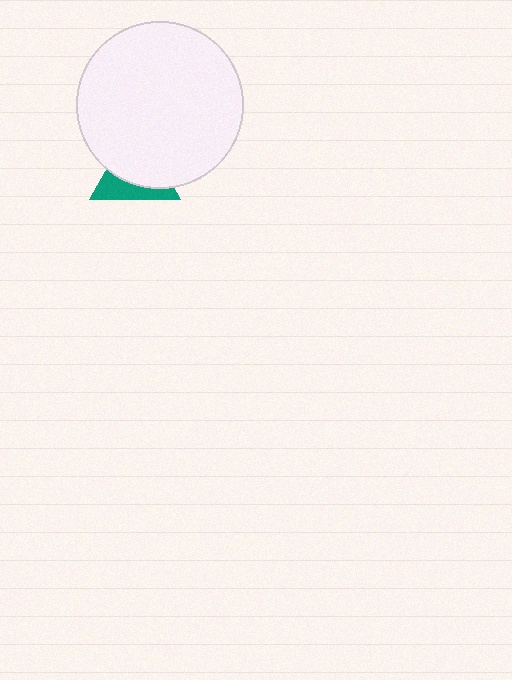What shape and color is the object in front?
The object in front is a white circle.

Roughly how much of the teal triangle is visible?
A small part of it is visible (roughly 37%).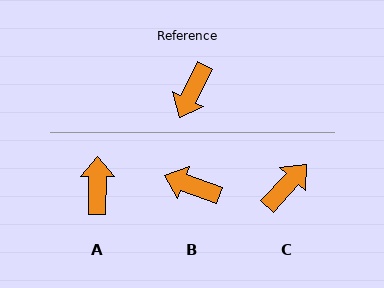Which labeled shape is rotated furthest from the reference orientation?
C, about 164 degrees away.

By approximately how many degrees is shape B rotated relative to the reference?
Approximately 84 degrees clockwise.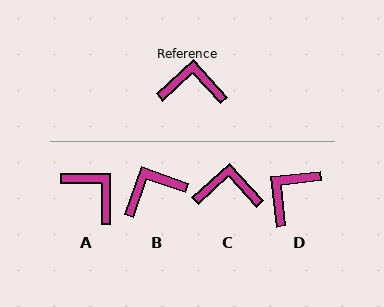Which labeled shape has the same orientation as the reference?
C.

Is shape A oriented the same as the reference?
No, it is off by about 42 degrees.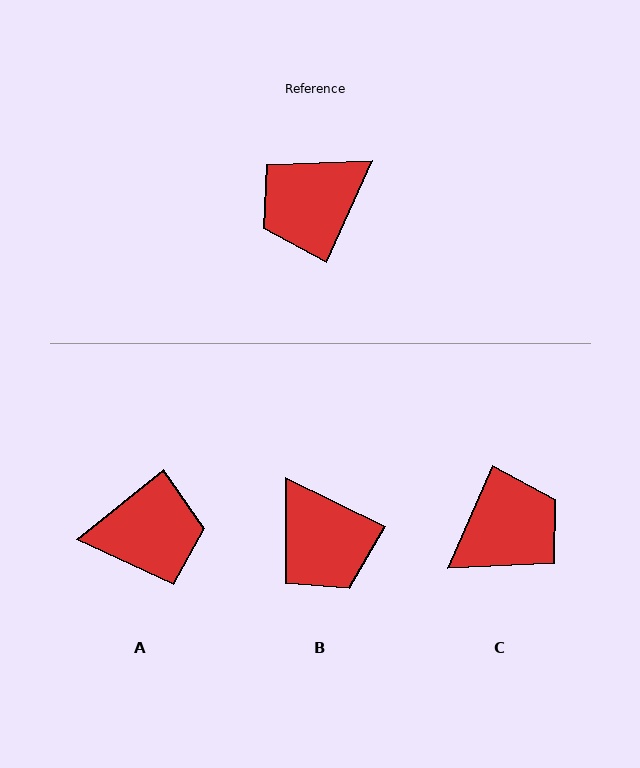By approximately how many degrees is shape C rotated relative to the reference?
Approximately 179 degrees clockwise.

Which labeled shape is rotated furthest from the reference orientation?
C, about 179 degrees away.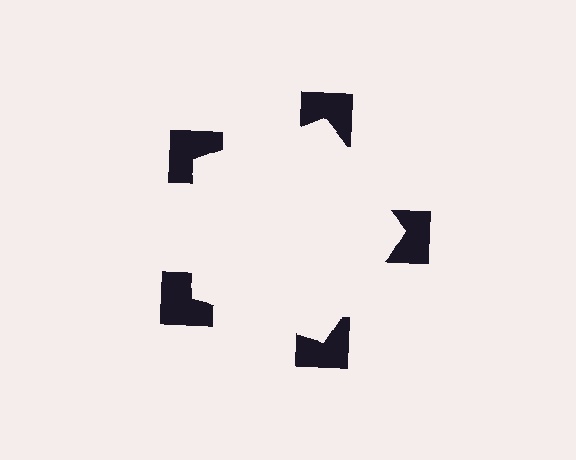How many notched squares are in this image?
There are 5 — one at each vertex of the illusory pentagon.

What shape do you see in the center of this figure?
An illusory pentagon — its edges are inferred from the aligned wedge cuts in the notched squares, not physically drawn.